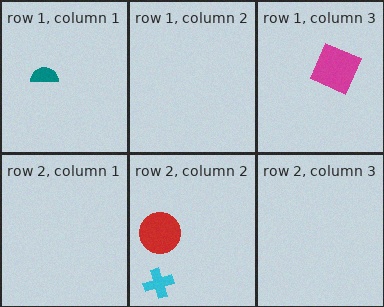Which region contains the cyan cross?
The row 2, column 2 region.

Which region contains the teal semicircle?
The row 1, column 1 region.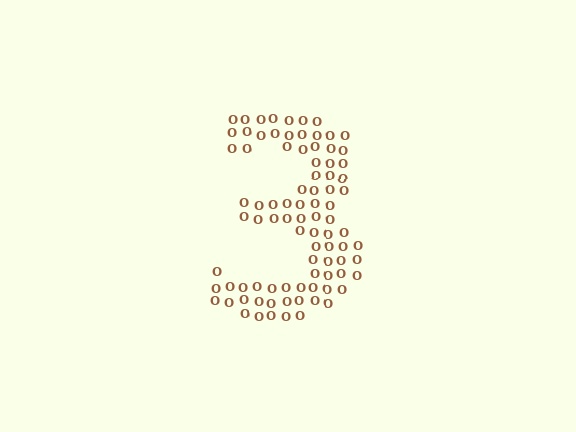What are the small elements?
The small elements are letter O's.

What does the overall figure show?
The overall figure shows the digit 3.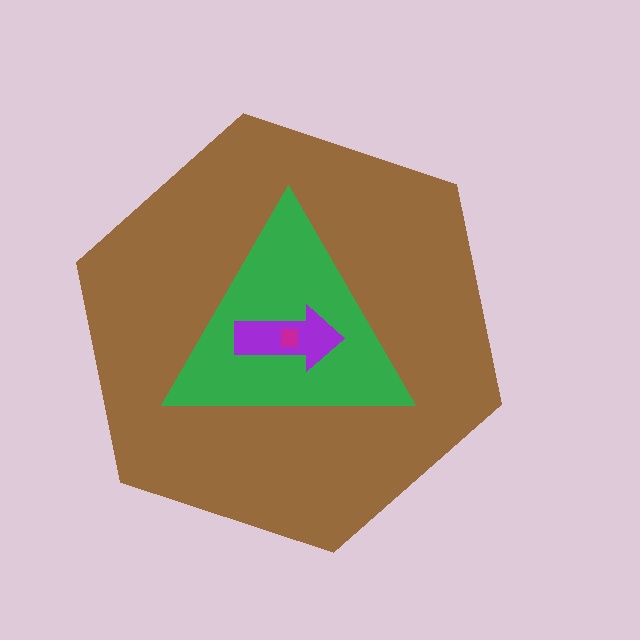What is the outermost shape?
The brown hexagon.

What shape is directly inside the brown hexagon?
The green triangle.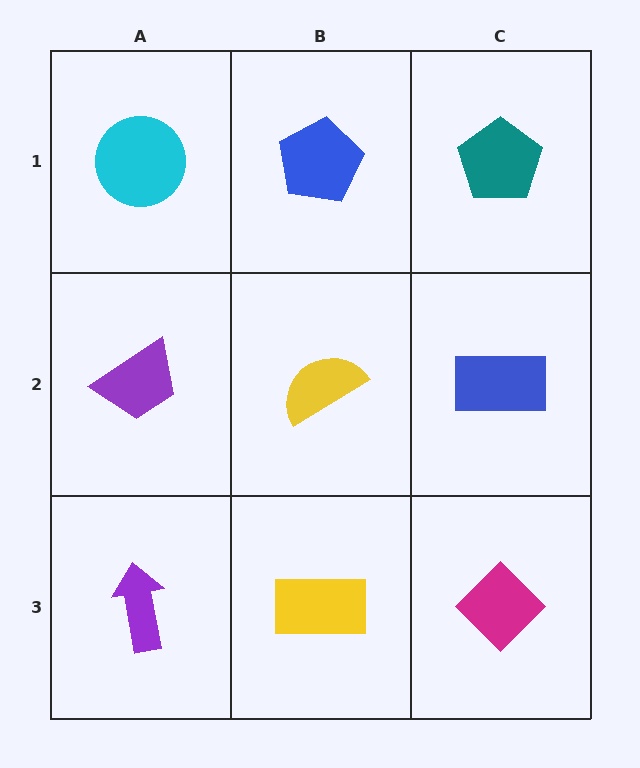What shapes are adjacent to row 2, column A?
A cyan circle (row 1, column A), a purple arrow (row 3, column A), a yellow semicircle (row 2, column B).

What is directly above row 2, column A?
A cyan circle.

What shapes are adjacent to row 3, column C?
A blue rectangle (row 2, column C), a yellow rectangle (row 3, column B).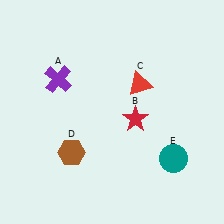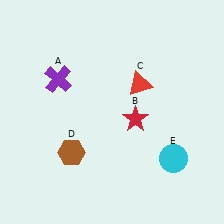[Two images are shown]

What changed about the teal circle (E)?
In Image 1, E is teal. In Image 2, it changed to cyan.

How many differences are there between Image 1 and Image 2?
There is 1 difference between the two images.